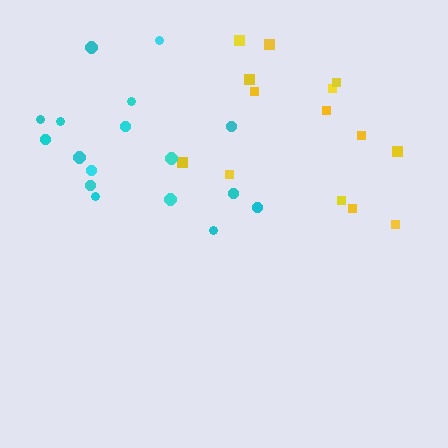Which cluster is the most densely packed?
Cyan.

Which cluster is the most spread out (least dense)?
Yellow.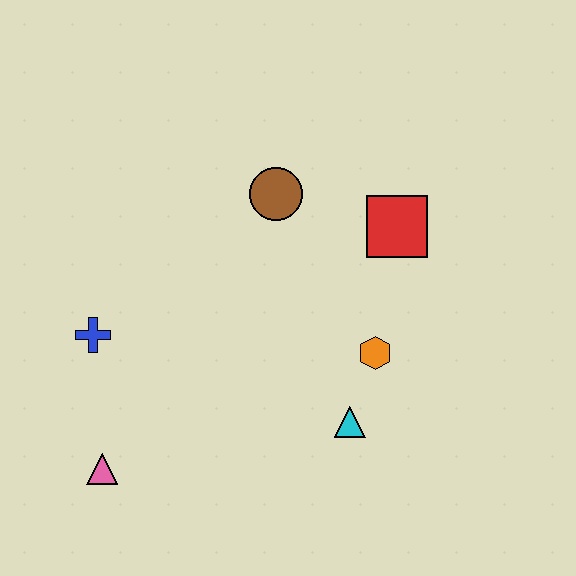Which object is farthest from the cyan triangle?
The blue cross is farthest from the cyan triangle.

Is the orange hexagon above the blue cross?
No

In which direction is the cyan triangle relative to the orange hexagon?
The cyan triangle is below the orange hexagon.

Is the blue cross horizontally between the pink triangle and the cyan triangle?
No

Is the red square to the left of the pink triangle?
No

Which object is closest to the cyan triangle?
The orange hexagon is closest to the cyan triangle.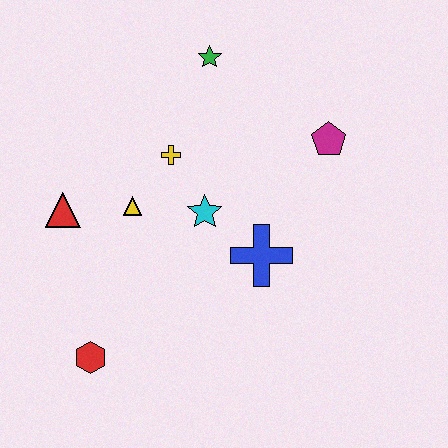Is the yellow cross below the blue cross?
No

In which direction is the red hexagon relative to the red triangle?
The red hexagon is below the red triangle.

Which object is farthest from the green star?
The red hexagon is farthest from the green star.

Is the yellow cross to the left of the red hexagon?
No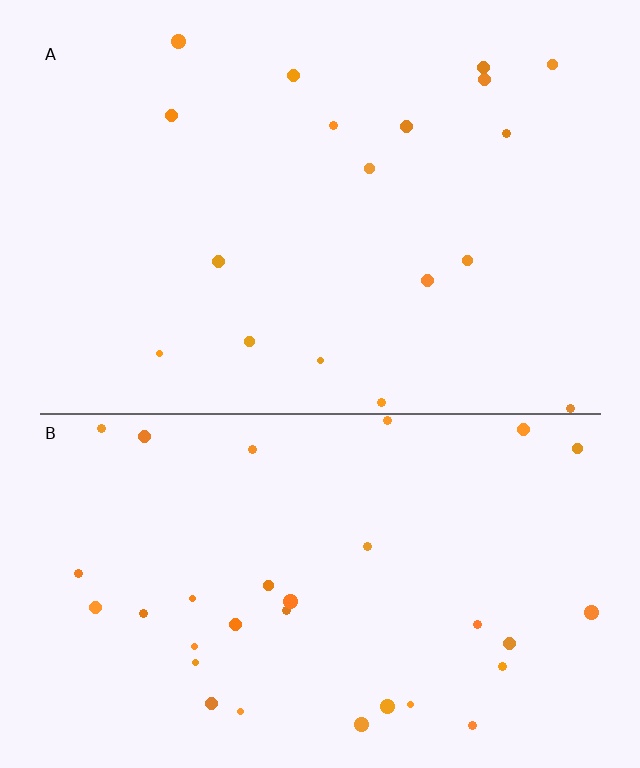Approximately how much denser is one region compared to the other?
Approximately 1.8× — region B over region A.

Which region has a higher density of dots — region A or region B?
B (the bottom).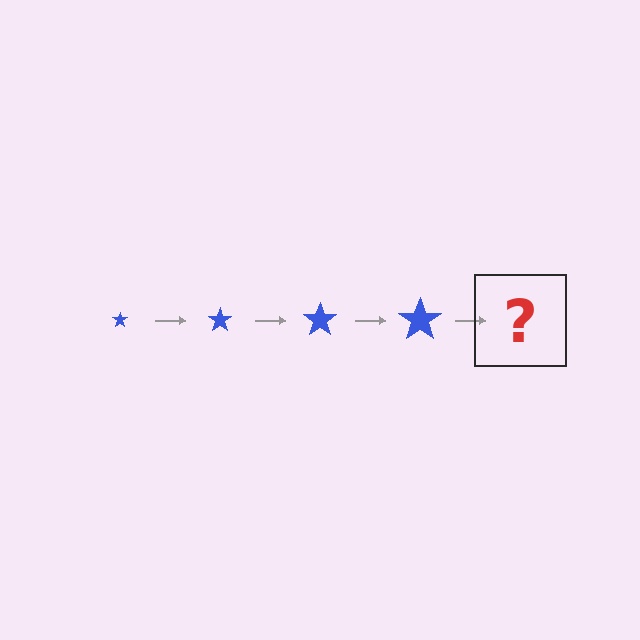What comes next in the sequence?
The next element should be a blue star, larger than the previous one.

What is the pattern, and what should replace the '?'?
The pattern is that the star gets progressively larger each step. The '?' should be a blue star, larger than the previous one.